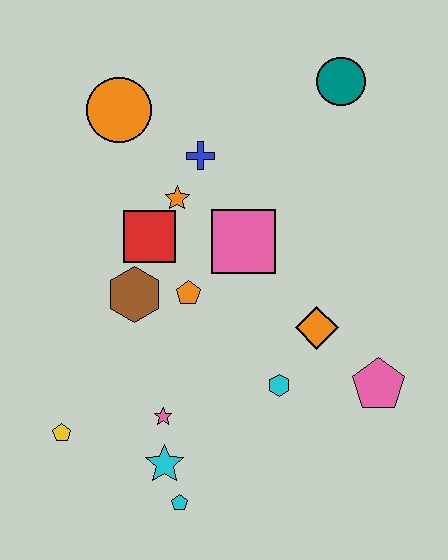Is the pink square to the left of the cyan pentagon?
No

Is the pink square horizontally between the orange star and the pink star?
No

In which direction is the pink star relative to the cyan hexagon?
The pink star is to the left of the cyan hexagon.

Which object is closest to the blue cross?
The orange star is closest to the blue cross.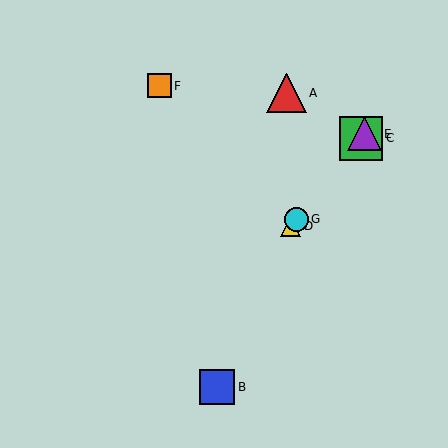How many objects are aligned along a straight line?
4 objects (C, D, E, G) are aligned along a straight line.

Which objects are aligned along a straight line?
Objects C, D, E, G are aligned along a straight line.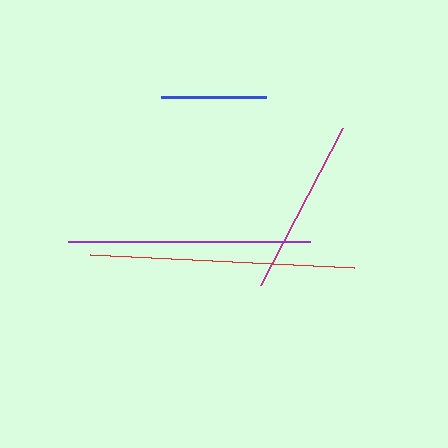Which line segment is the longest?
The red line is the longest at approximately 264 pixels.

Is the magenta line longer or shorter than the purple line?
The purple line is longer than the magenta line.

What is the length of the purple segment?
The purple segment is approximately 242 pixels long.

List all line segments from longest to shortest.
From longest to shortest: red, purple, magenta, blue.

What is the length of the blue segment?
The blue segment is approximately 106 pixels long.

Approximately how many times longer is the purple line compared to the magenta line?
The purple line is approximately 1.4 times the length of the magenta line.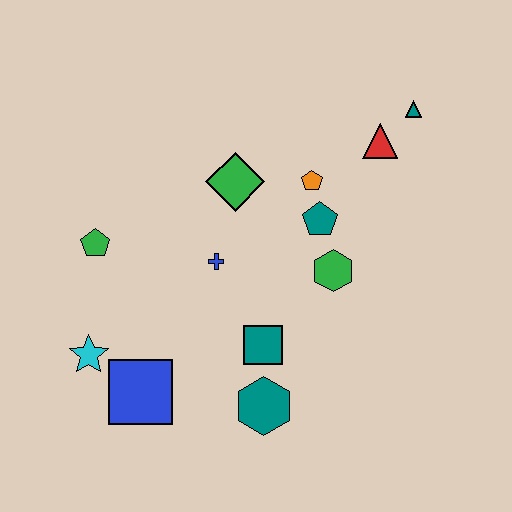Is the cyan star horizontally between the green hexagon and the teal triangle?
No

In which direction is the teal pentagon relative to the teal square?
The teal pentagon is above the teal square.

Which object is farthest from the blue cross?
The teal triangle is farthest from the blue cross.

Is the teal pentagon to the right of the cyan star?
Yes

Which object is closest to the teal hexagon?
The teal square is closest to the teal hexagon.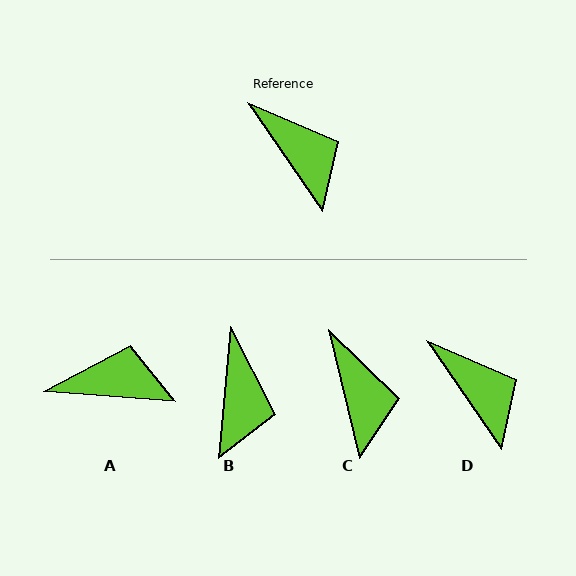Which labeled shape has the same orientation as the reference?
D.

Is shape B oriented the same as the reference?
No, it is off by about 40 degrees.